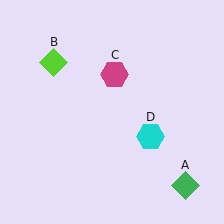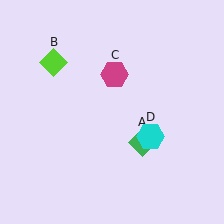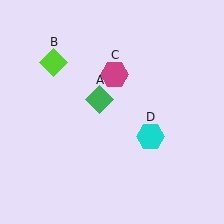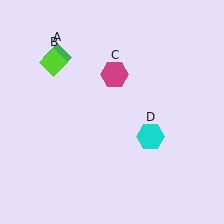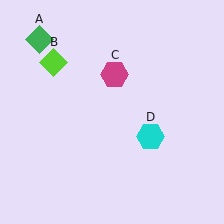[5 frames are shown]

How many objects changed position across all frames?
1 object changed position: green diamond (object A).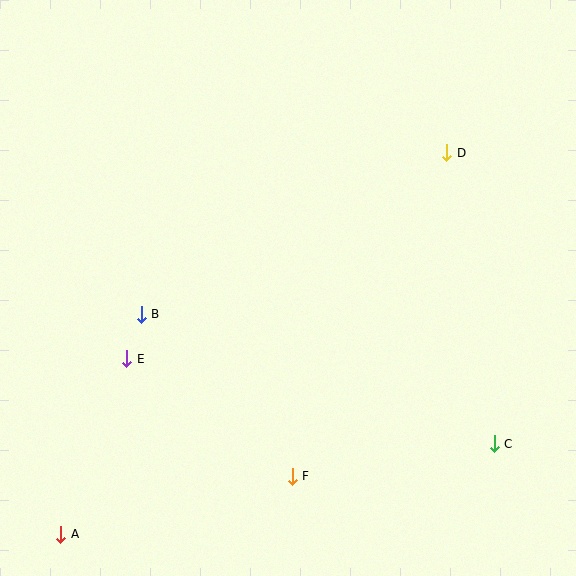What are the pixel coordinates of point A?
Point A is at (61, 534).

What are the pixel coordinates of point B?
Point B is at (141, 314).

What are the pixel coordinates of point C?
Point C is at (494, 444).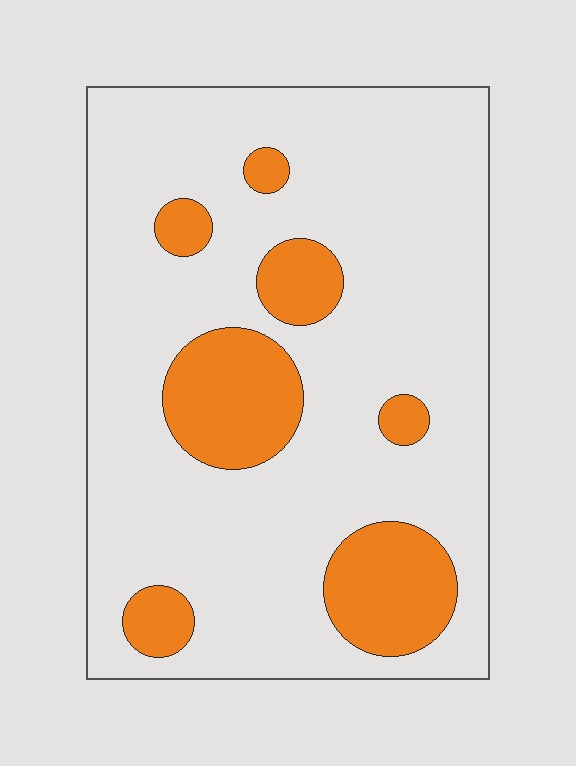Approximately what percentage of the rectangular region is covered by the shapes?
Approximately 20%.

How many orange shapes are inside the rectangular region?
7.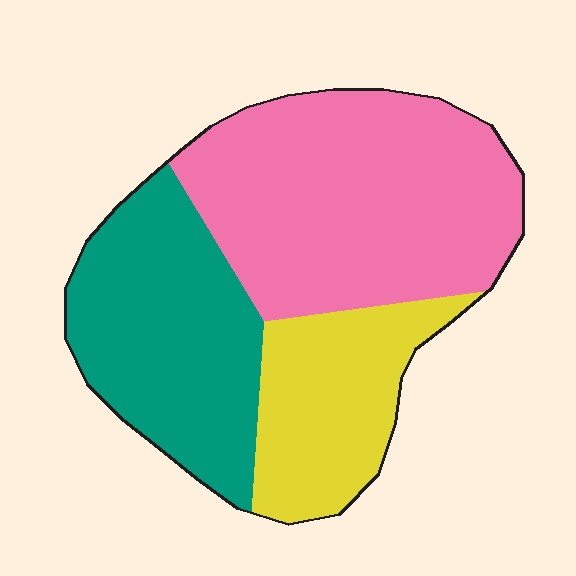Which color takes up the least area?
Yellow, at roughly 20%.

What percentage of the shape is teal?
Teal takes up about one third (1/3) of the shape.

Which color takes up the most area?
Pink, at roughly 45%.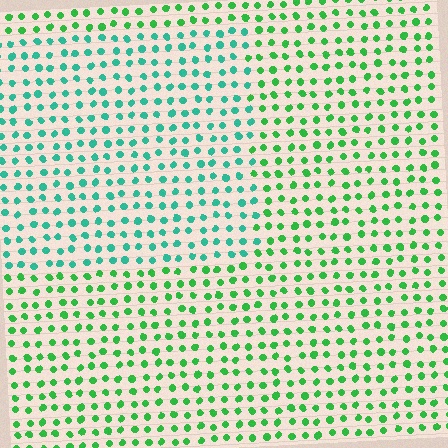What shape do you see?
I see a rectangle.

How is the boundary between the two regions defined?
The boundary is defined purely by a slight shift in hue (about 37 degrees). Spacing, size, and orientation are identical on both sides.